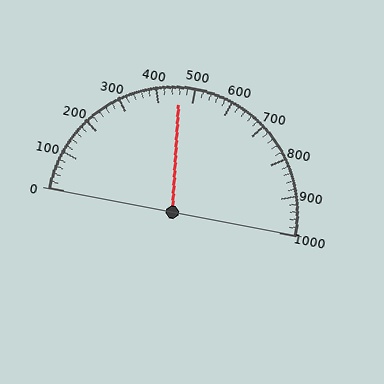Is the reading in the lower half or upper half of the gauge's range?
The reading is in the lower half of the range (0 to 1000).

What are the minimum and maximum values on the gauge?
The gauge ranges from 0 to 1000.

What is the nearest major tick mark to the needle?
The nearest major tick mark is 500.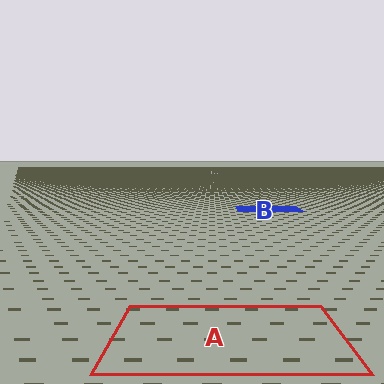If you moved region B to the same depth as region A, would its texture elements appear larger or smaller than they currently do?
They would appear larger. At a closer depth, the same texture elements are projected at a bigger on-screen size.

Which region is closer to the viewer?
Region A is closer. The texture elements there are larger and more spread out.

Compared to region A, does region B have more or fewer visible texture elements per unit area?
Region B has more texture elements per unit area — they are packed more densely because it is farther away.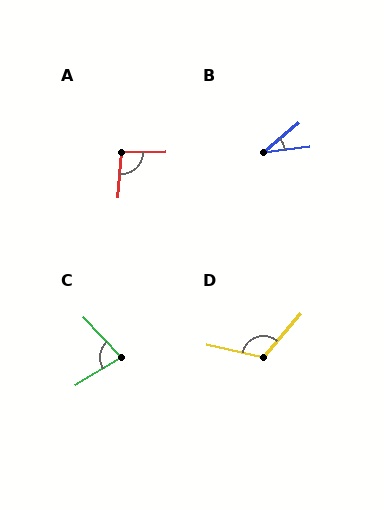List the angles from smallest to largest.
B (34°), C (78°), A (95°), D (117°).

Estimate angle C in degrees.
Approximately 78 degrees.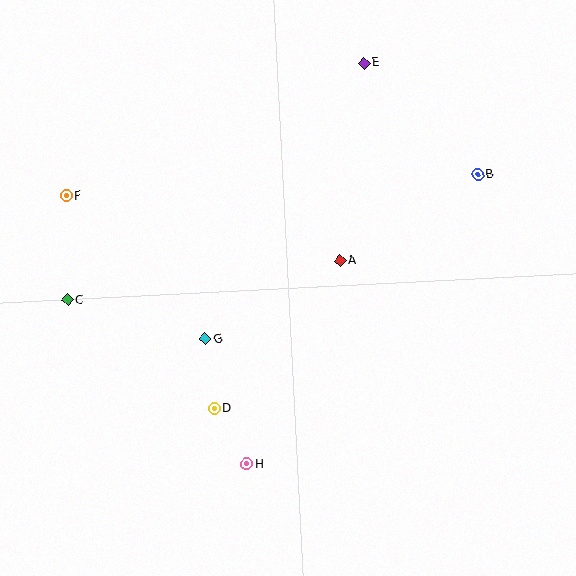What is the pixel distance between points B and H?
The distance between B and H is 371 pixels.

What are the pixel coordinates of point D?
Point D is at (214, 408).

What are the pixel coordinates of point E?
Point E is at (364, 63).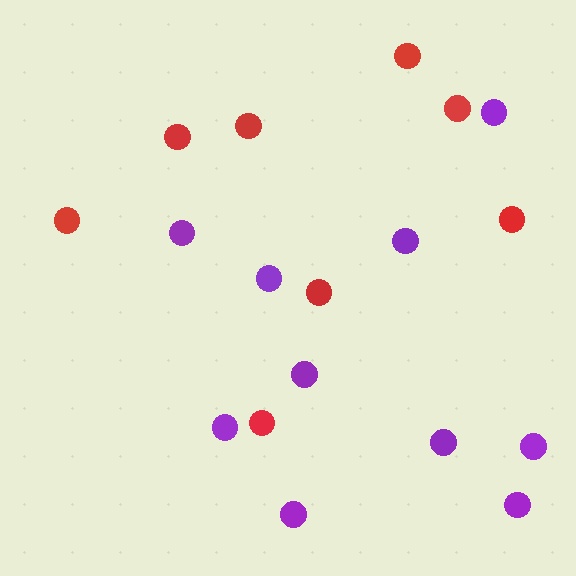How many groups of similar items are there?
There are 2 groups: one group of red circles (8) and one group of purple circles (10).